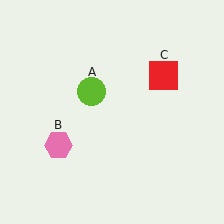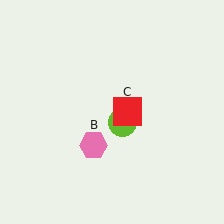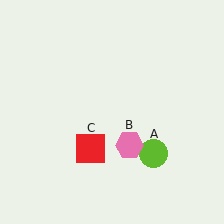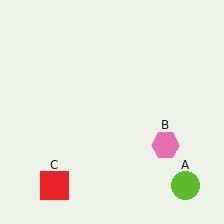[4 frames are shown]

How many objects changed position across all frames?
3 objects changed position: lime circle (object A), pink hexagon (object B), red square (object C).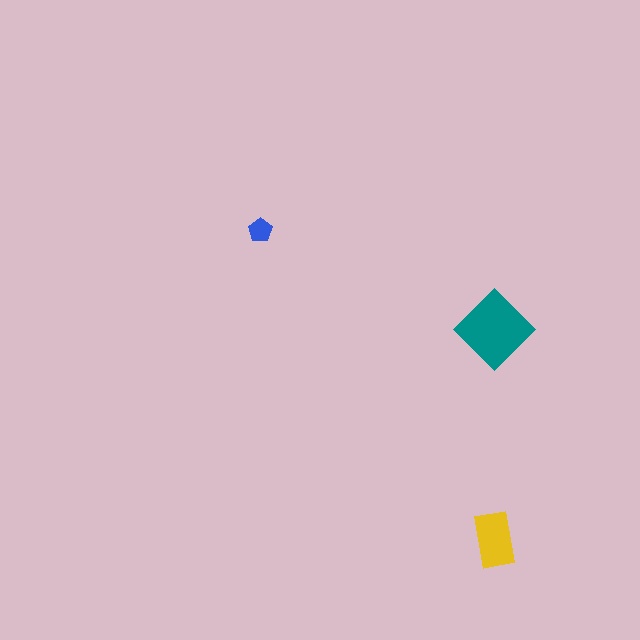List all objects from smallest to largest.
The blue pentagon, the yellow rectangle, the teal diamond.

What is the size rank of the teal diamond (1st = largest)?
1st.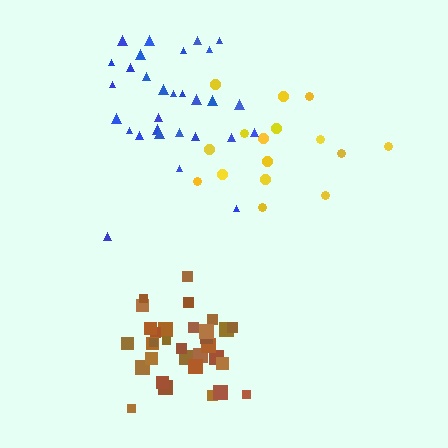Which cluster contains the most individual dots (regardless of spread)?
Brown (33).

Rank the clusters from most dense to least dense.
brown, blue, yellow.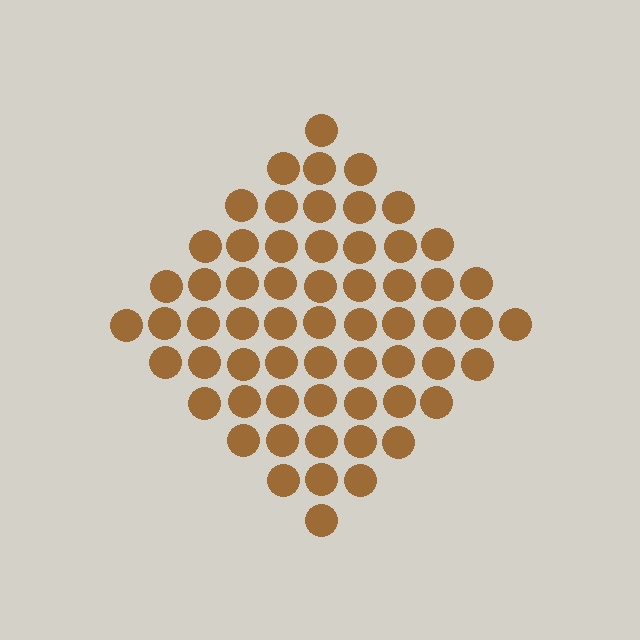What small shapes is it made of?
It is made of small circles.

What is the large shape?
The large shape is a diamond.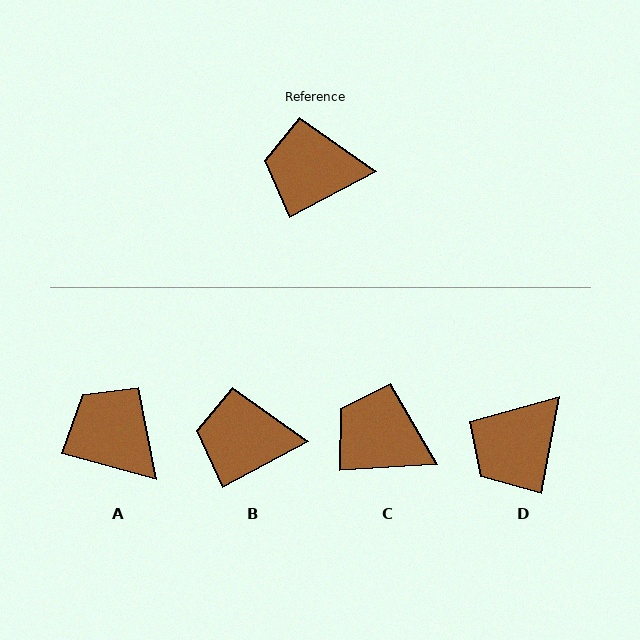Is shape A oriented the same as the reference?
No, it is off by about 43 degrees.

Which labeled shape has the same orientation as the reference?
B.